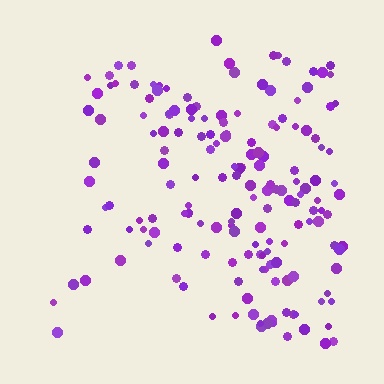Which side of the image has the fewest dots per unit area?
The left.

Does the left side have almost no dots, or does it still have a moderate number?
Still a moderate number, just noticeably fewer than the right.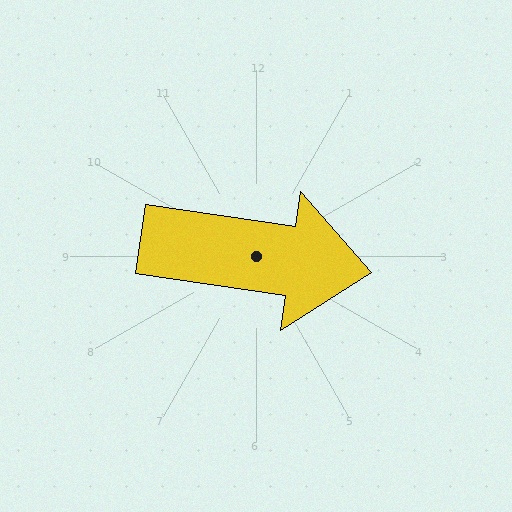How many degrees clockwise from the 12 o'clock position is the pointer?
Approximately 98 degrees.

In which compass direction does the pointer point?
East.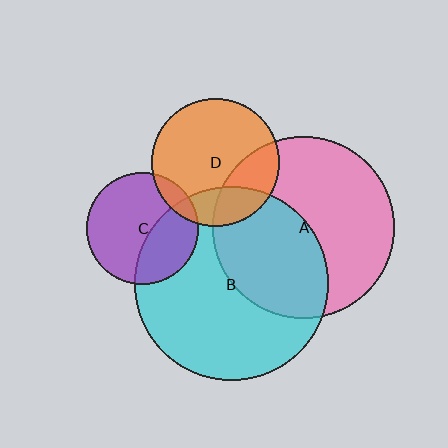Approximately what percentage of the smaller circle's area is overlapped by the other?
Approximately 20%.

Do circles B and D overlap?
Yes.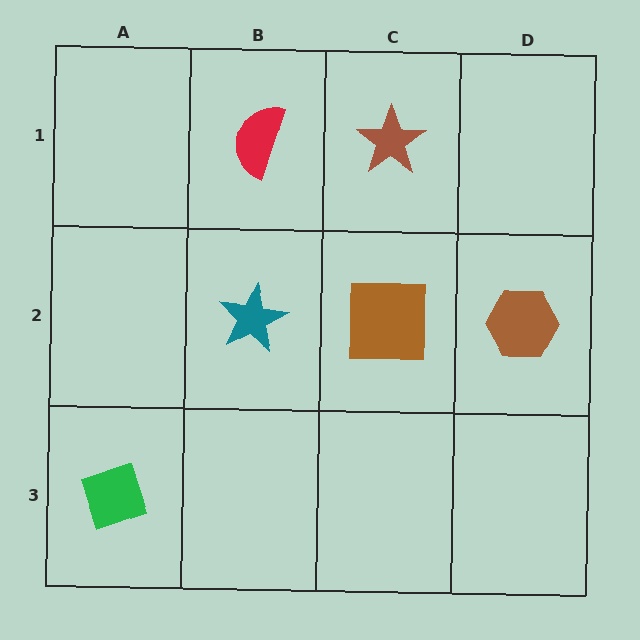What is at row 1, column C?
A brown star.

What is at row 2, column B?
A teal star.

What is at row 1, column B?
A red semicircle.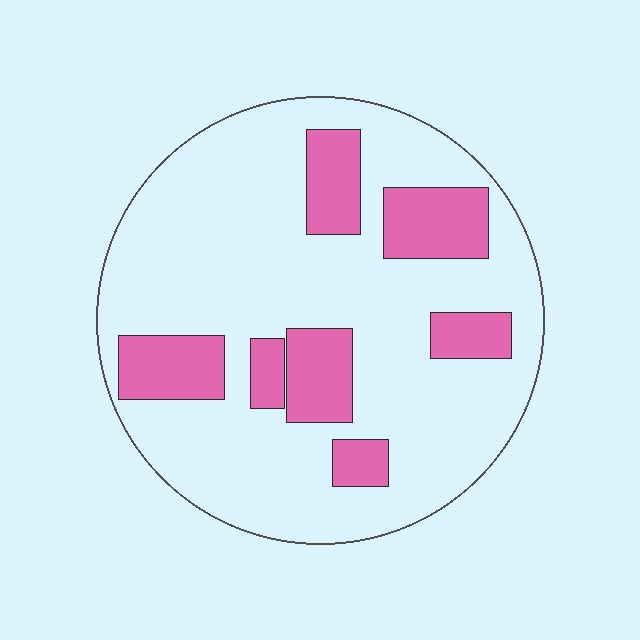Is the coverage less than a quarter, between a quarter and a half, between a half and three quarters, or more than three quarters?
Less than a quarter.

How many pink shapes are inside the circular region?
7.